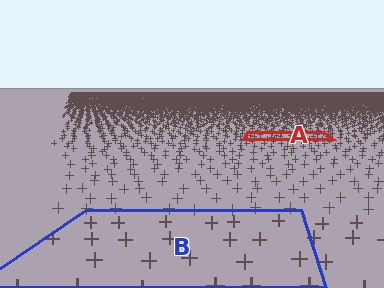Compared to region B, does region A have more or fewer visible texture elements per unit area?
Region A has more texture elements per unit area — they are packed more densely because it is farther away.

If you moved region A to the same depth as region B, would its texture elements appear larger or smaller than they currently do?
They would appear larger. At a closer depth, the same texture elements are projected at a bigger on-screen size.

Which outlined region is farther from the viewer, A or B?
Region A is farther from the viewer — the texture elements inside it appear smaller and more densely packed.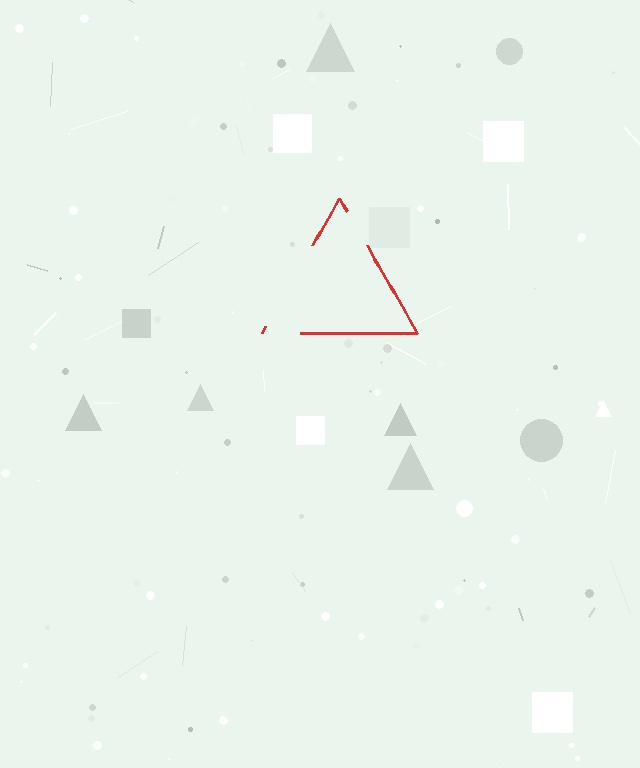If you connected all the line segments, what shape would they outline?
They would outline a triangle.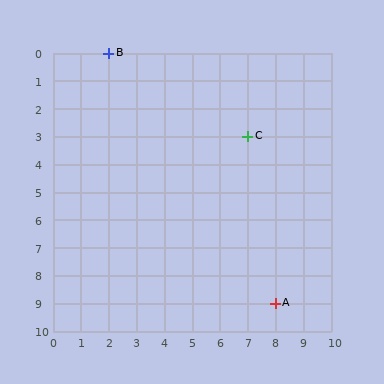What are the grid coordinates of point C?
Point C is at grid coordinates (7, 3).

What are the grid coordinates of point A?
Point A is at grid coordinates (8, 9).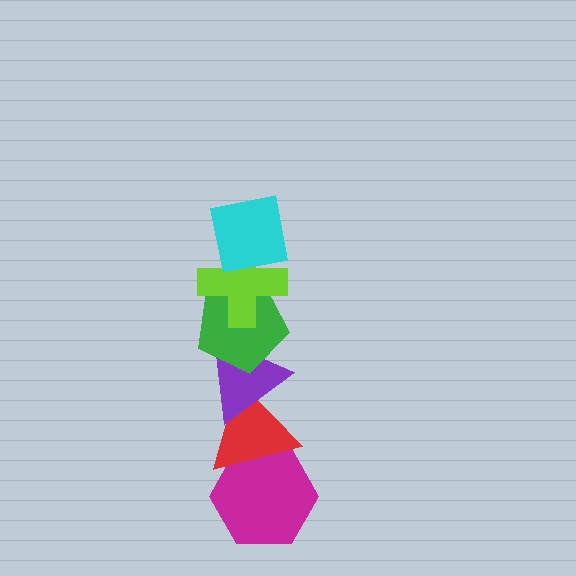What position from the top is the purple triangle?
The purple triangle is 4th from the top.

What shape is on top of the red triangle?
The purple triangle is on top of the red triangle.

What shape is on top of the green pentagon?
The lime cross is on top of the green pentagon.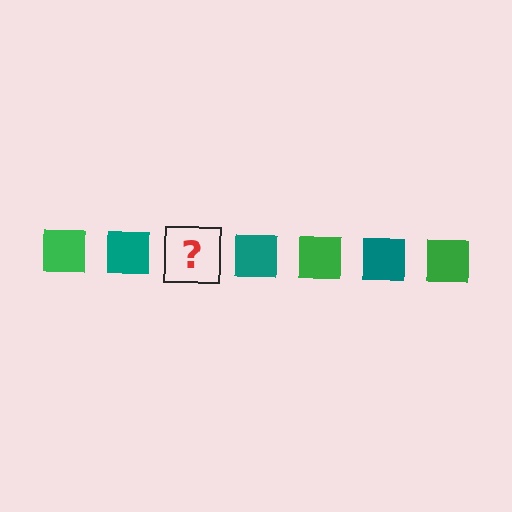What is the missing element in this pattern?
The missing element is a green square.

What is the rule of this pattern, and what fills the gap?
The rule is that the pattern cycles through green, teal squares. The gap should be filled with a green square.